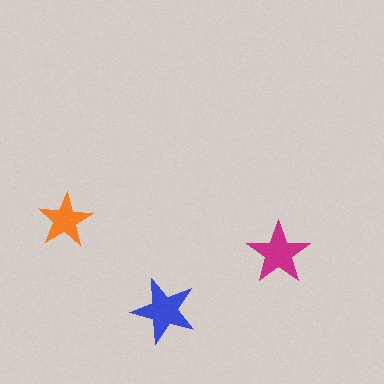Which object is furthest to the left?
The orange star is leftmost.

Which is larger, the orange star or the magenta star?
The magenta one.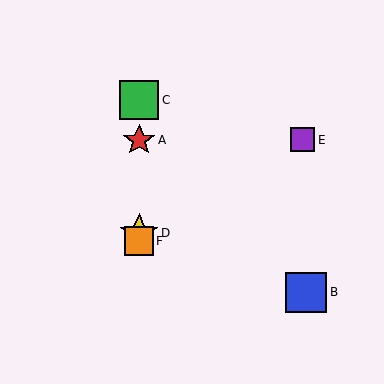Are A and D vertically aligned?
Yes, both are at x≈139.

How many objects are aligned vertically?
4 objects (A, C, D, F) are aligned vertically.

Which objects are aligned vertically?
Objects A, C, D, F are aligned vertically.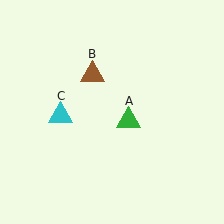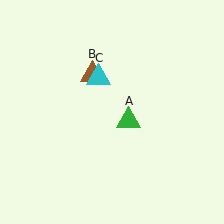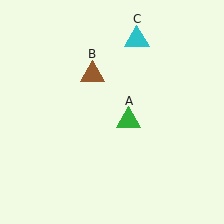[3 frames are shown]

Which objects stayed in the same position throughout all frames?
Green triangle (object A) and brown triangle (object B) remained stationary.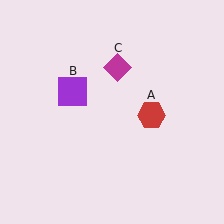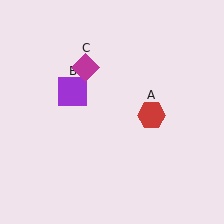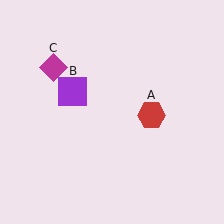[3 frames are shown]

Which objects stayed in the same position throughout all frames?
Red hexagon (object A) and purple square (object B) remained stationary.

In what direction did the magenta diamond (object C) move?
The magenta diamond (object C) moved left.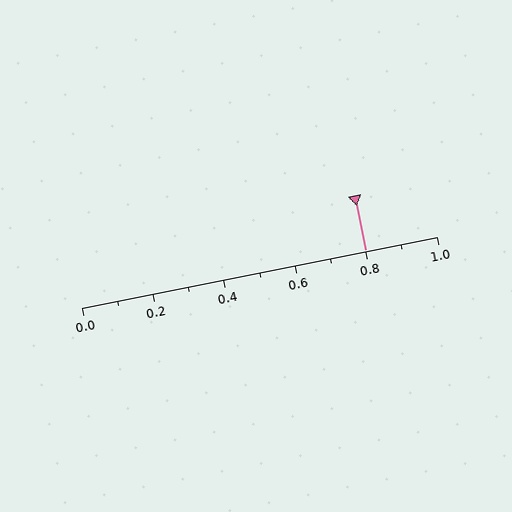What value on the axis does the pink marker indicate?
The marker indicates approximately 0.8.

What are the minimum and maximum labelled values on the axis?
The axis runs from 0.0 to 1.0.